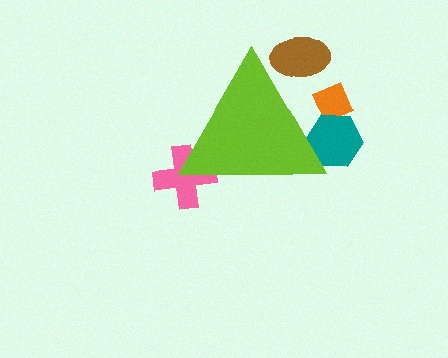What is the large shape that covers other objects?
A lime triangle.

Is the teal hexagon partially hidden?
Yes, the teal hexagon is partially hidden behind the lime triangle.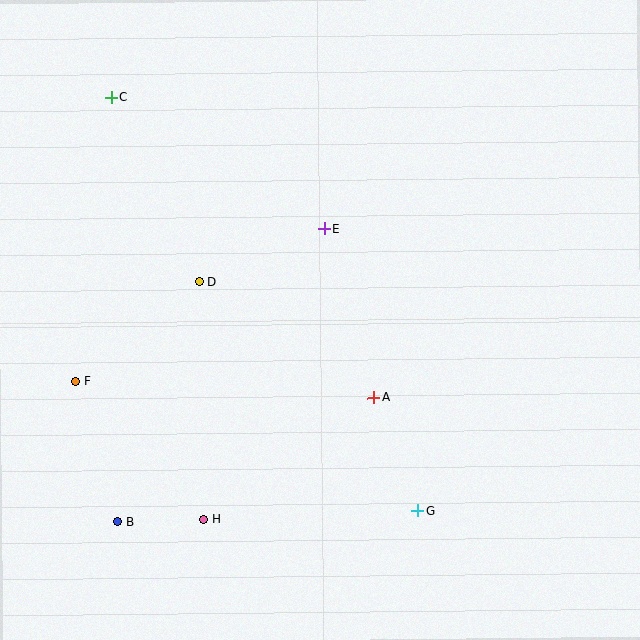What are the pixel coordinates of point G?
Point G is at (418, 511).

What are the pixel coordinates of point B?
Point B is at (118, 522).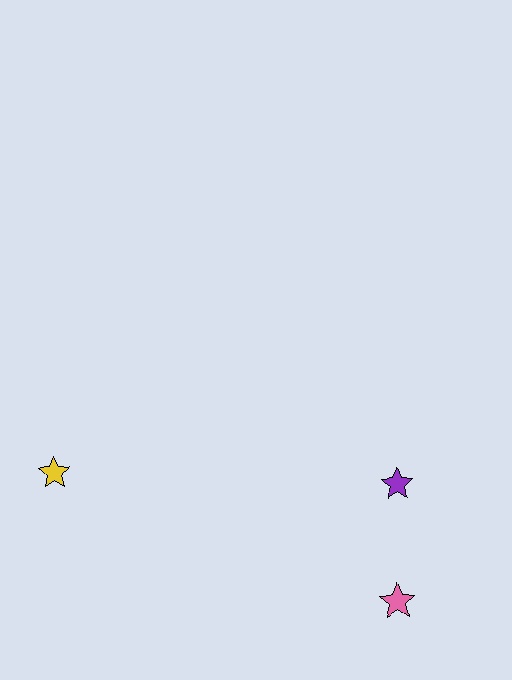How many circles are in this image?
There are no circles.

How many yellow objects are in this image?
There is 1 yellow object.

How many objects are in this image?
There are 3 objects.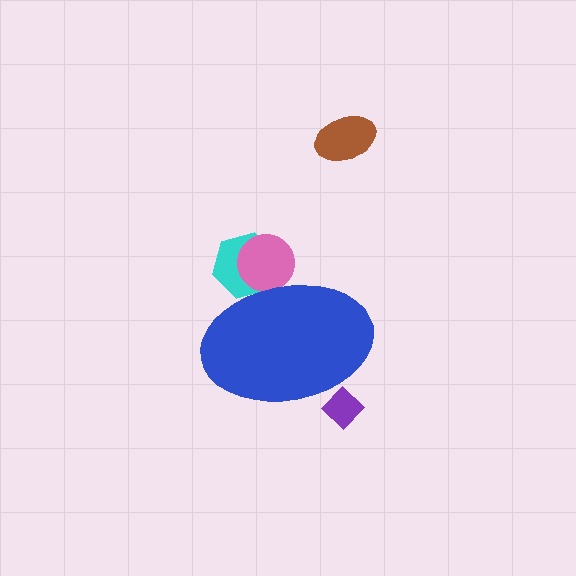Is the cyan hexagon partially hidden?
Yes, the cyan hexagon is partially hidden behind the blue ellipse.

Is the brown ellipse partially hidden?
No, the brown ellipse is fully visible.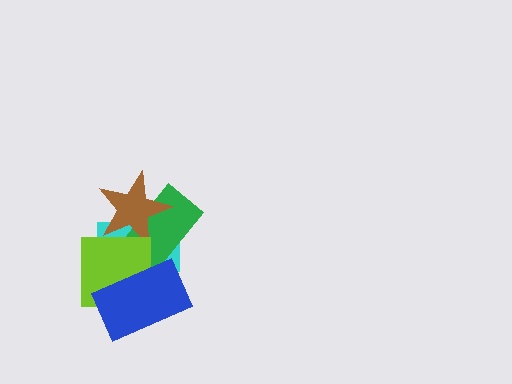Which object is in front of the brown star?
The lime square is in front of the brown star.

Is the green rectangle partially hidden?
Yes, it is partially covered by another shape.